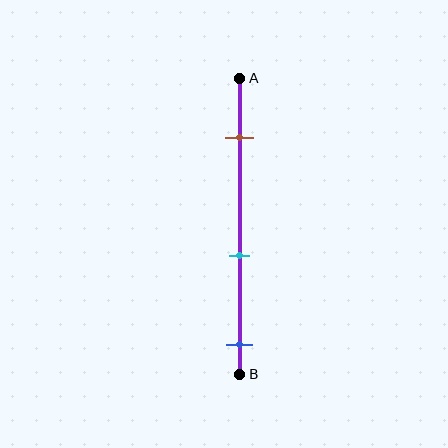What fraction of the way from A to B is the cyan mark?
The cyan mark is approximately 60% (0.6) of the way from A to B.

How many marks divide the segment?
There are 3 marks dividing the segment.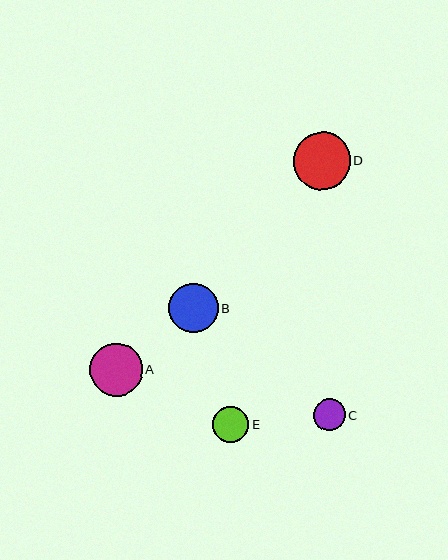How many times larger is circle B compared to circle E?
Circle B is approximately 1.4 times the size of circle E.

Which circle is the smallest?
Circle C is the smallest with a size of approximately 32 pixels.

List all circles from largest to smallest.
From largest to smallest: D, A, B, E, C.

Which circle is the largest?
Circle D is the largest with a size of approximately 57 pixels.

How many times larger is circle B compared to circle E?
Circle B is approximately 1.4 times the size of circle E.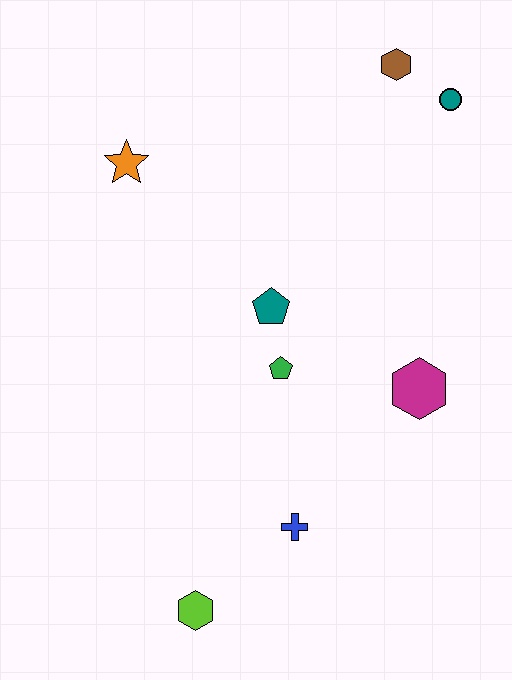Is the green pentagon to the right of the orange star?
Yes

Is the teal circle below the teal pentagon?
No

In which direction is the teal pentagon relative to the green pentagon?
The teal pentagon is above the green pentagon.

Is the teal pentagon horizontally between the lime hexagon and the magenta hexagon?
Yes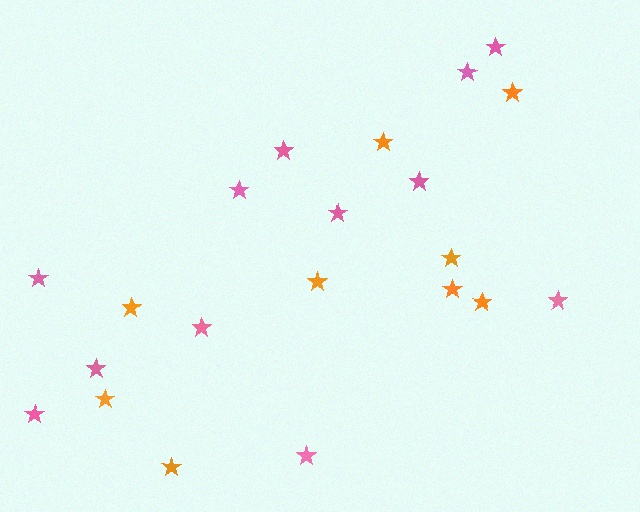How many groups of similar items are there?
There are 2 groups: one group of pink stars (12) and one group of orange stars (9).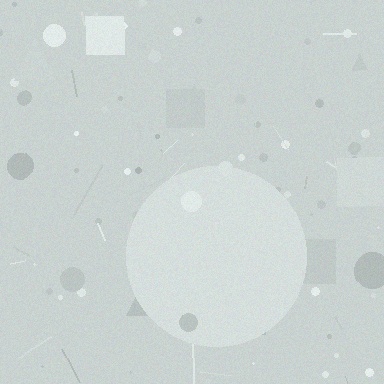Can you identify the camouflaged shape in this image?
The camouflaged shape is a circle.